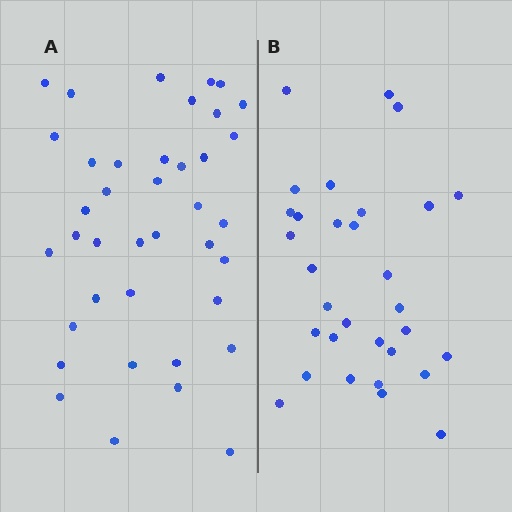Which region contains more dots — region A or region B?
Region A (the left region) has more dots.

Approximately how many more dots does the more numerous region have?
Region A has roughly 8 or so more dots than region B.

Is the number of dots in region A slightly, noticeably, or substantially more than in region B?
Region A has noticeably more, but not dramatically so. The ratio is roughly 1.3 to 1.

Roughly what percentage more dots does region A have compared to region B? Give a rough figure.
About 25% more.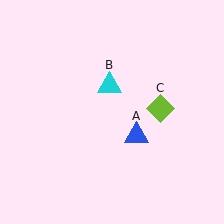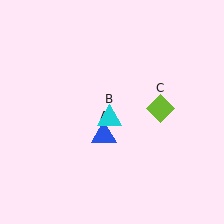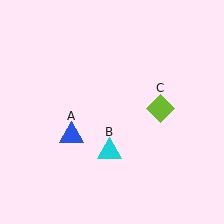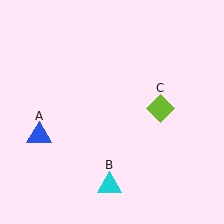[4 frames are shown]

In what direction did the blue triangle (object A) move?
The blue triangle (object A) moved left.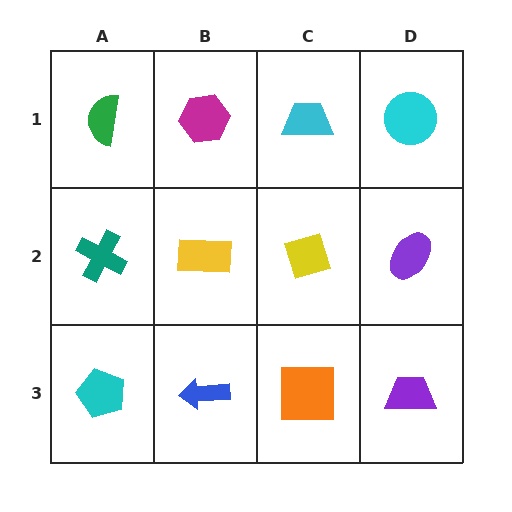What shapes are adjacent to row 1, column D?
A purple ellipse (row 2, column D), a cyan trapezoid (row 1, column C).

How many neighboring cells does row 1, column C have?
3.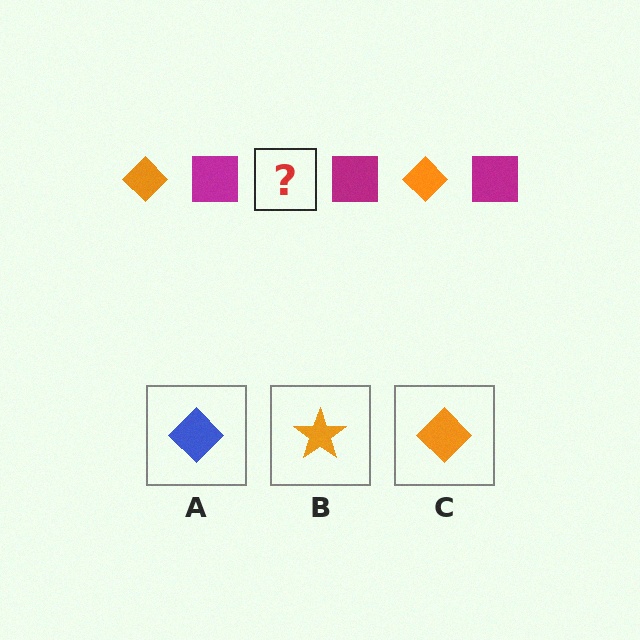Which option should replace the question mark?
Option C.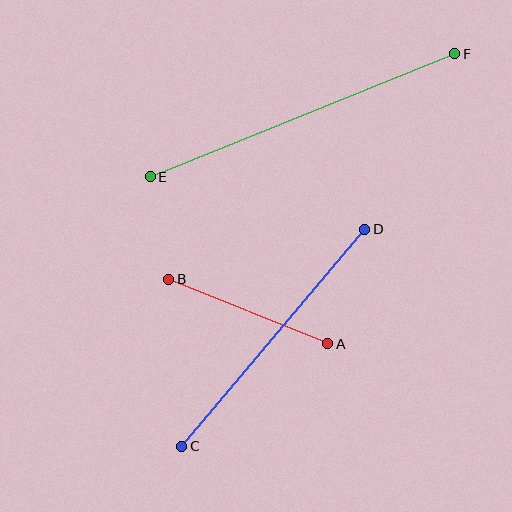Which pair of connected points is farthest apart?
Points E and F are farthest apart.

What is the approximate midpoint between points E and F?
The midpoint is at approximately (302, 115) pixels.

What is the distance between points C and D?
The distance is approximately 284 pixels.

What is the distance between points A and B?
The distance is approximately 172 pixels.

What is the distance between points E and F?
The distance is approximately 328 pixels.